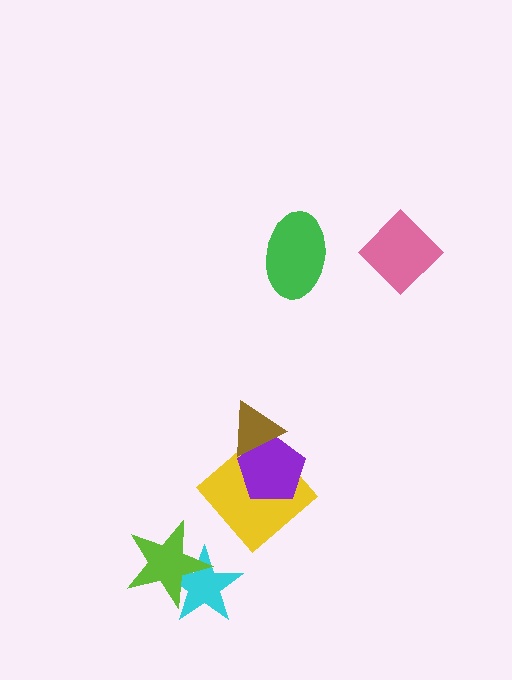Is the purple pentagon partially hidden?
Yes, it is partially covered by another shape.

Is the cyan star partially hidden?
Yes, it is partially covered by another shape.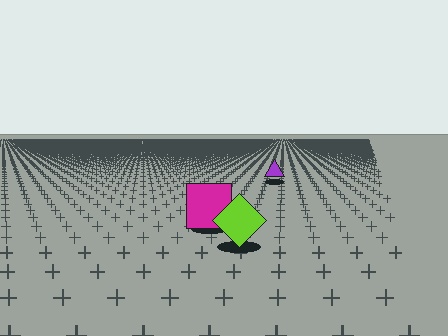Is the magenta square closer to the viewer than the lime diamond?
No. The lime diamond is closer — you can tell from the texture gradient: the ground texture is coarser near it.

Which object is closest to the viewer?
The lime diamond is closest. The texture marks near it are larger and more spread out.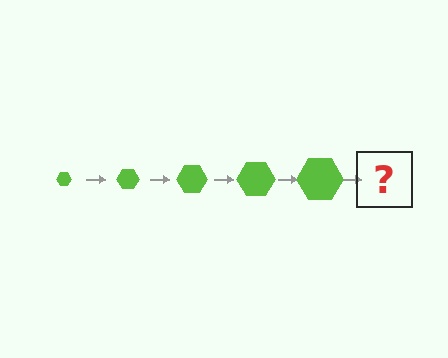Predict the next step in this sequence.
The next step is a lime hexagon, larger than the previous one.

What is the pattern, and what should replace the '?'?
The pattern is that the hexagon gets progressively larger each step. The '?' should be a lime hexagon, larger than the previous one.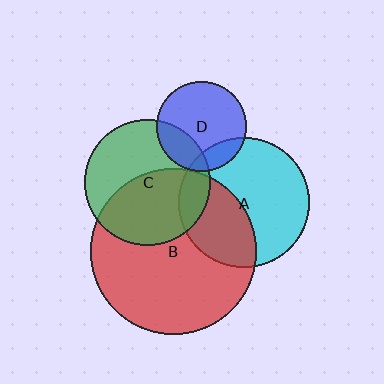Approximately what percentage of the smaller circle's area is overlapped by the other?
Approximately 15%.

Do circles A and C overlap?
Yes.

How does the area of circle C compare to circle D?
Approximately 2.0 times.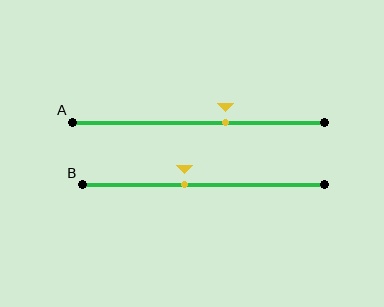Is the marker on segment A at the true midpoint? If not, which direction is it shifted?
No, the marker on segment A is shifted to the right by about 11% of the segment length.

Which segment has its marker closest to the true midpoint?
Segment B has its marker closest to the true midpoint.